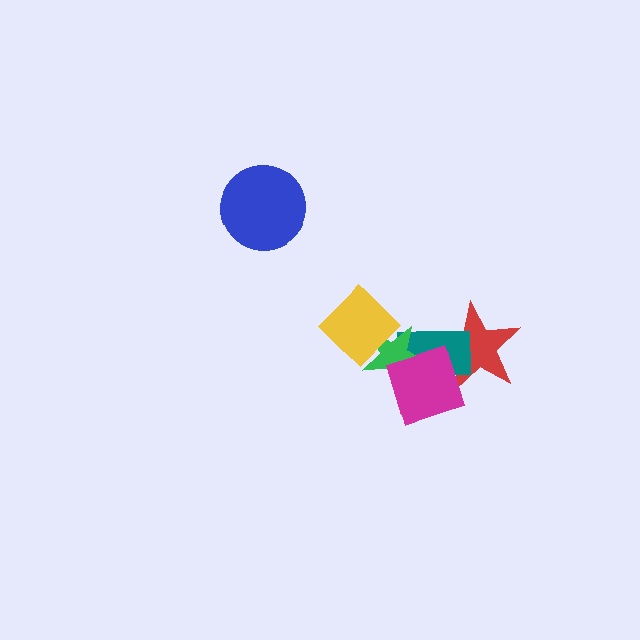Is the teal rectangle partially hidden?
Yes, it is partially covered by another shape.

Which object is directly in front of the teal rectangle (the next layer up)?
The green star is directly in front of the teal rectangle.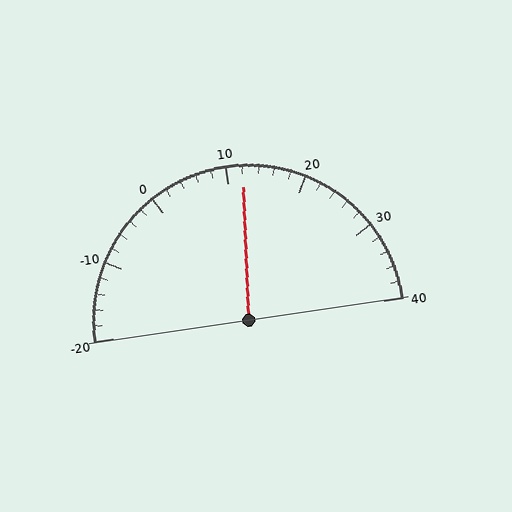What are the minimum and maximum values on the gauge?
The gauge ranges from -20 to 40.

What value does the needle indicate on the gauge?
The needle indicates approximately 12.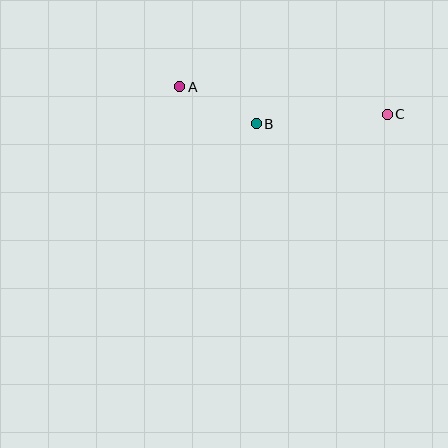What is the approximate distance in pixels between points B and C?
The distance between B and C is approximately 132 pixels.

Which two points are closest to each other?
Points A and B are closest to each other.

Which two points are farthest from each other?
Points A and C are farthest from each other.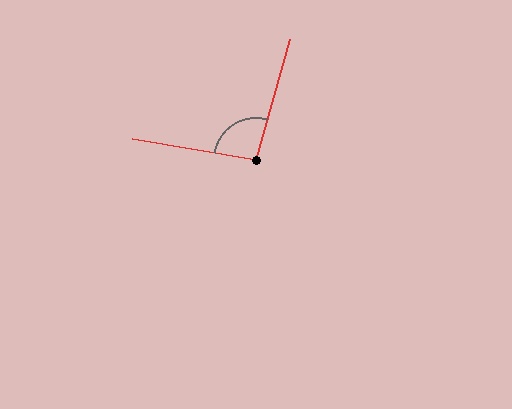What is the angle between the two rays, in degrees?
Approximately 96 degrees.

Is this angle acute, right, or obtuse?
It is obtuse.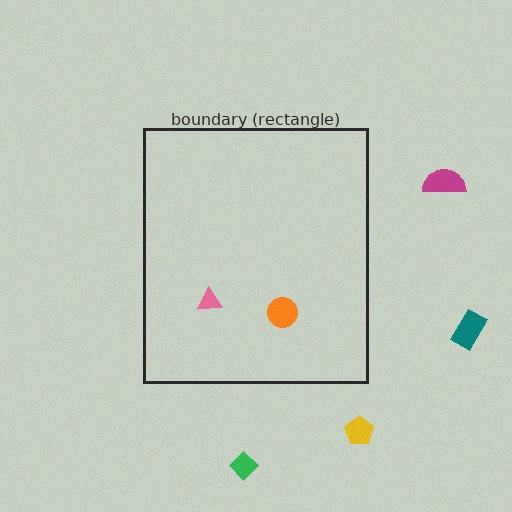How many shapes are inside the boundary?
2 inside, 4 outside.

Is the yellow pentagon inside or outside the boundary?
Outside.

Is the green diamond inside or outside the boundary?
Outside.